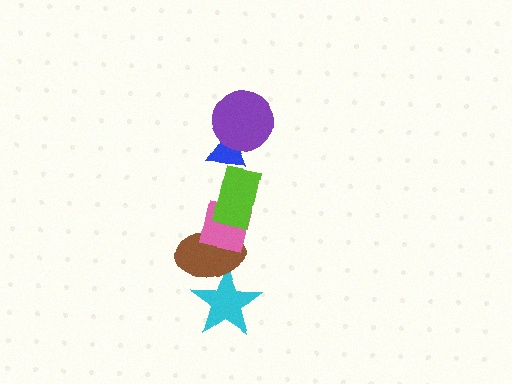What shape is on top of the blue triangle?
The purple circle is on top of the blue triangle.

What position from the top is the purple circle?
The purple circle is 1st from the top.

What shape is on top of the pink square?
The lime rectangle is on top of the pink square.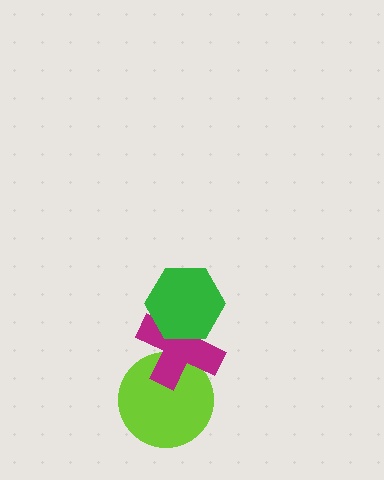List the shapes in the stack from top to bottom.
From top to bottom: the green hexagon, the magenta cross, the lime circle.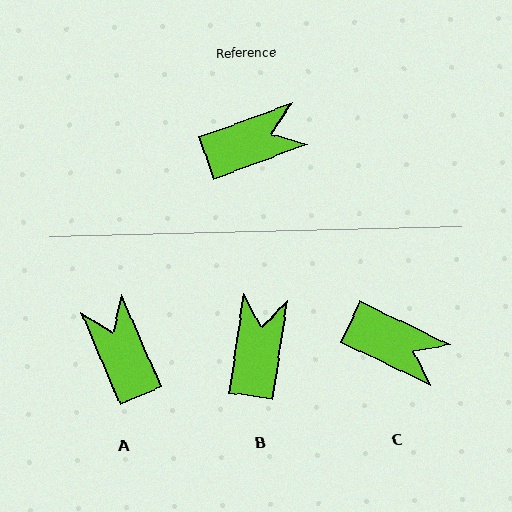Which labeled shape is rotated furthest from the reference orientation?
A, about 93 degrees away.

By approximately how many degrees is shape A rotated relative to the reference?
Approximately 93 degrees counter-clockwise.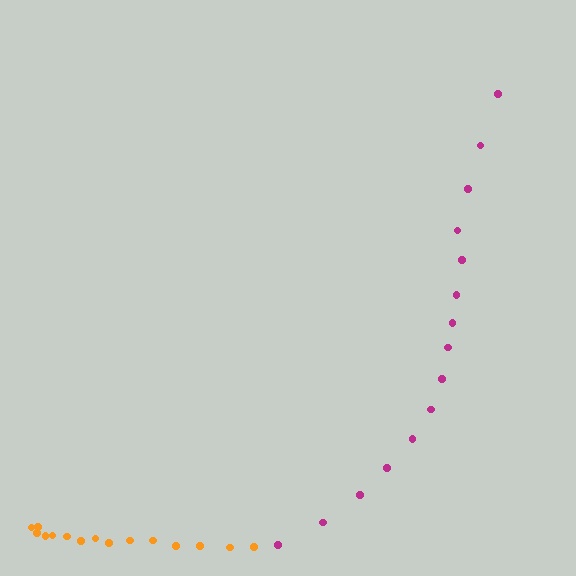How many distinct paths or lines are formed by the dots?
There are 2 distinct paths.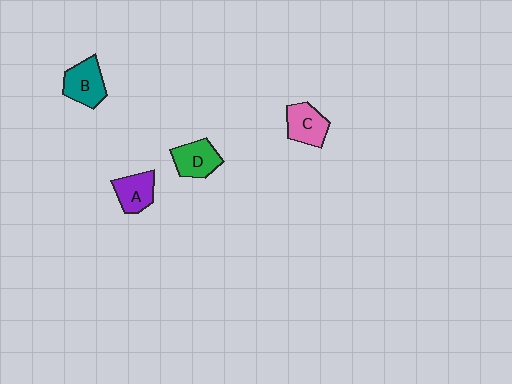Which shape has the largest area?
Shape B (teal).